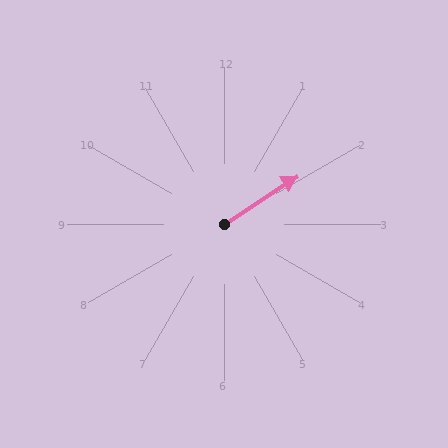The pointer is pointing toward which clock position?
Roughly 2 o'clock.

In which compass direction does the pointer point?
Northeast.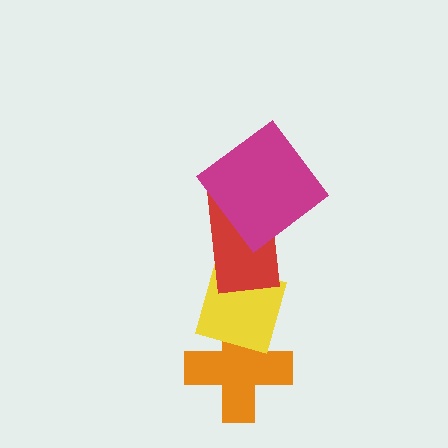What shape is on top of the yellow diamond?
The red rectangle is on top of the yellow diamond.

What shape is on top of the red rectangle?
The magenta diamond is on top of the red rectangle.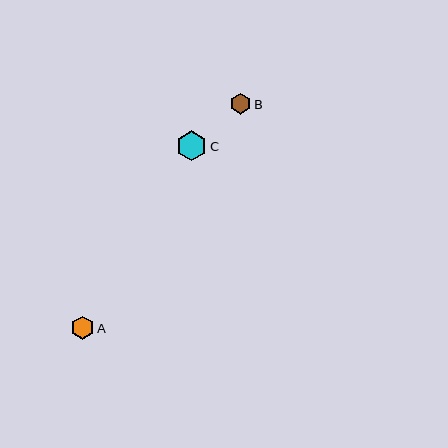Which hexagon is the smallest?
Hexagon B is the smallest with a size of approximately 21 pixels.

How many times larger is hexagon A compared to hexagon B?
Hexagon A is approximately 1.1 times the size of hexagon B.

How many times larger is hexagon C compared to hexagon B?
Hexagon C is approximately 1.4 times the size of hexagon B.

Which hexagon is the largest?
Hexagon C is the largest with a size of approximately 30 pixels.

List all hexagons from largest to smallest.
From largest to smallest: C, A, B.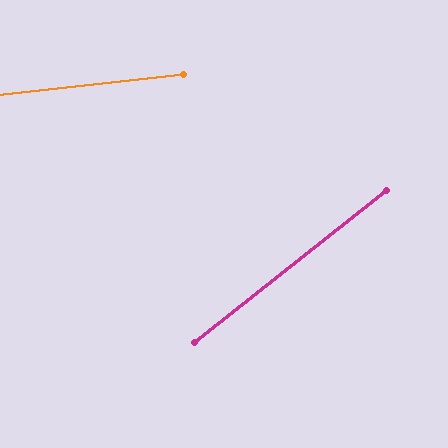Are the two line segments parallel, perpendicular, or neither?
Neither parallel nor perpendicular — they differ by about 32°.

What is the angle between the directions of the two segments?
Approximately 32 degrees.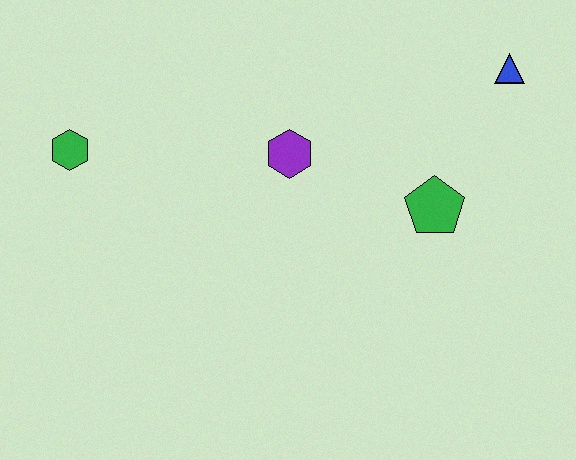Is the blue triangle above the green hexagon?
Yes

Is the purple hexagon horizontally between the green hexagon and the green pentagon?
Yes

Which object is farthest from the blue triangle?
The green hexagon is farthest from the blue triangle.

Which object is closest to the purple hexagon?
The green pentagon is closest to the purple hexagon.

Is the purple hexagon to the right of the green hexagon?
Yes